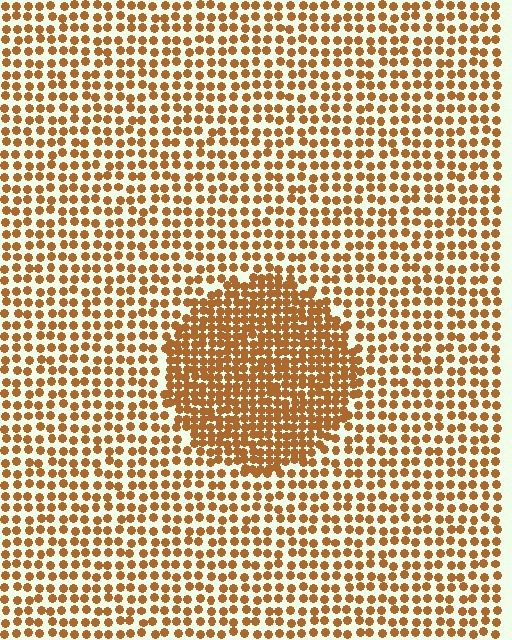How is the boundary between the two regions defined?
The boundary is defined by a change in element density (approximately 1.9x ratio). All elements are the same color, size, and shape.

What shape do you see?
I see a circle.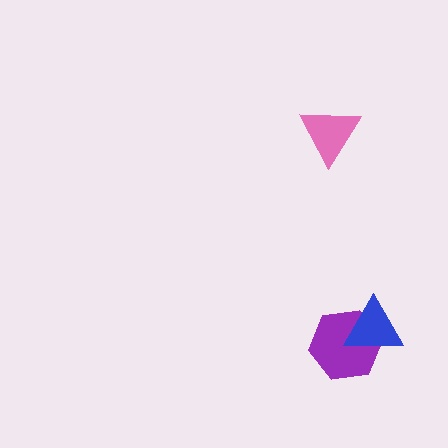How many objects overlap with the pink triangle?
0 objects overlap with the pink triangle.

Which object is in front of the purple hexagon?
The blue triangle is in front of the purple hexagon.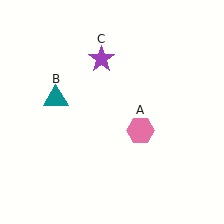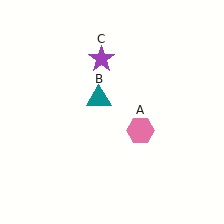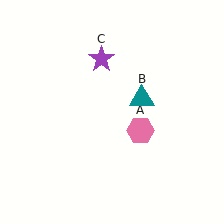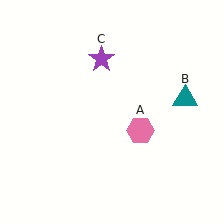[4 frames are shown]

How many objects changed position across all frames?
1 object changed position: teal triangle (object B).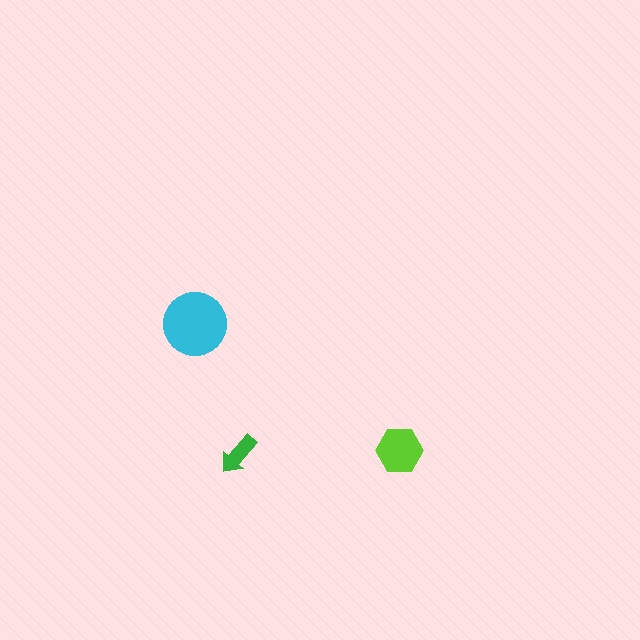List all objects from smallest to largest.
The green arrow, the lime hexagon, the cyan circle.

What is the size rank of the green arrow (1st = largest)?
3rd.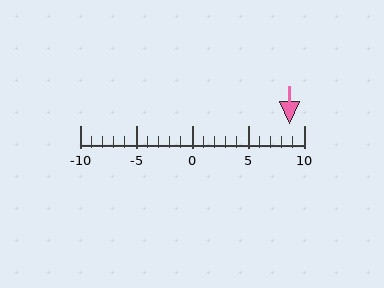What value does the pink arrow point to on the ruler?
The pink arrow points to approximately 9.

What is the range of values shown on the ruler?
The ruler shows values from -10 to 10.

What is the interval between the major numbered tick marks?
The major tick marks are spaced 5 units apart.